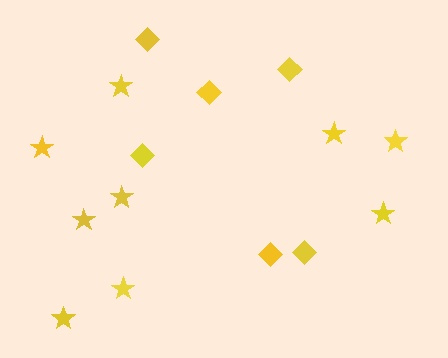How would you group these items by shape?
There are 2 groups: one group of diamonds (6) and one group of stars (9).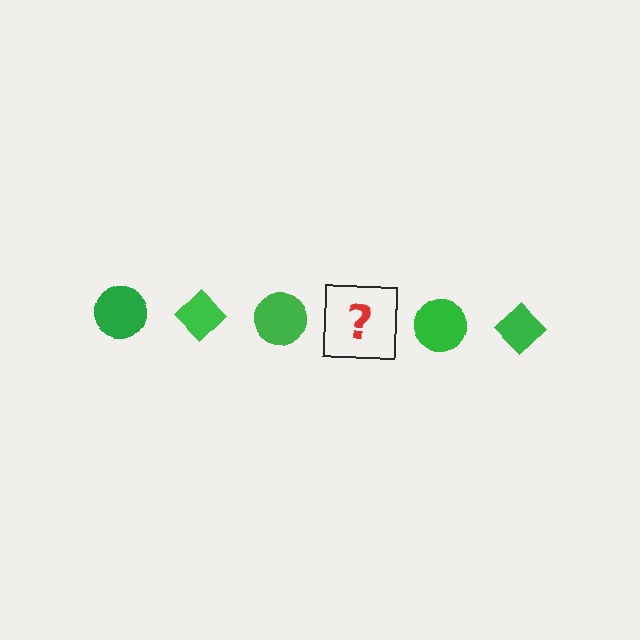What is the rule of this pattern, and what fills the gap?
The rule is that the pattern cycles through circle, diamond shapes in green. The gap should be filled with a green diamond.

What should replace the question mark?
The question mark should be replaced with a green diamond.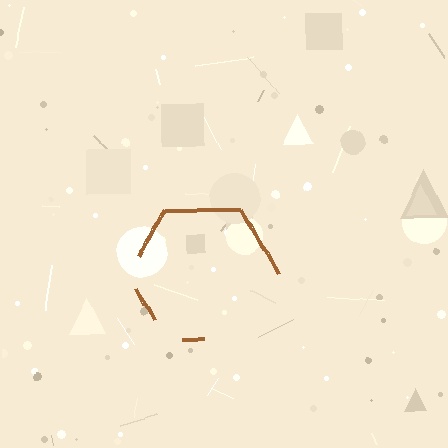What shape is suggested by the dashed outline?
The dashed outline suggests a hexagon.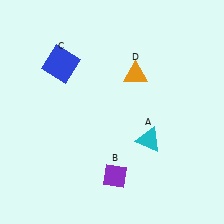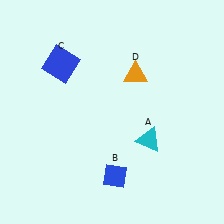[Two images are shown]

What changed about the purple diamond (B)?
In Image 1, B is purple. In Image 2, it changed to blue.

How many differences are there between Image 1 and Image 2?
There is 1 difference between the two images.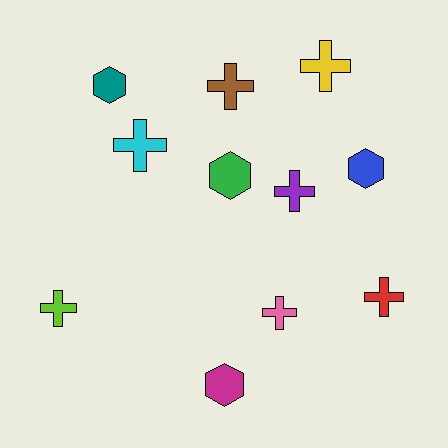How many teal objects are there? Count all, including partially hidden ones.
There is 1 teal object.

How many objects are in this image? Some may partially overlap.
There are 11 objects.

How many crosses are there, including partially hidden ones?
There are 7 crosses.